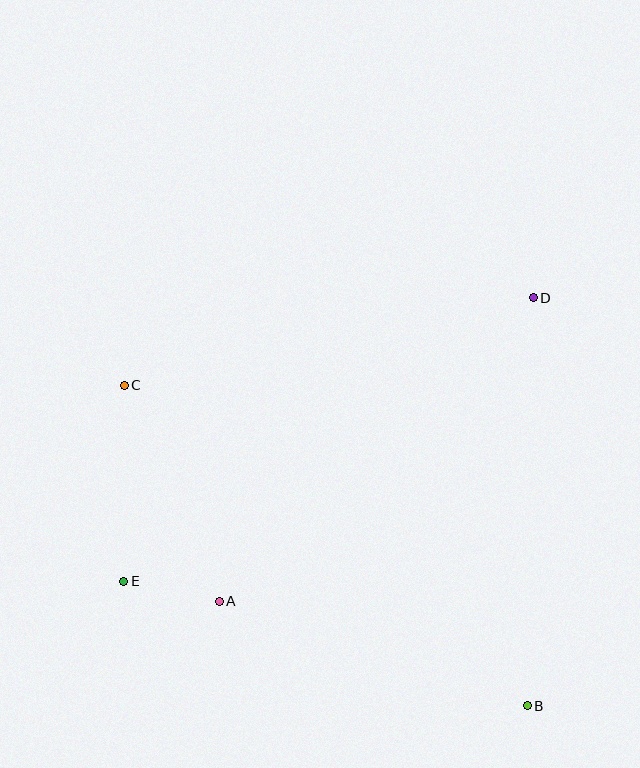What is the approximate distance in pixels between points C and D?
The distance between C and D is approximately 418 pixels.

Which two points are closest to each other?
Points A and E are closest to each other.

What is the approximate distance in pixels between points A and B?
The distance between A and B is approximately 325 pixels.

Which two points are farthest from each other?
Points B and C are farthest from each other.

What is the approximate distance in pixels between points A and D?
The distance between A and D is approximately 436 pixels.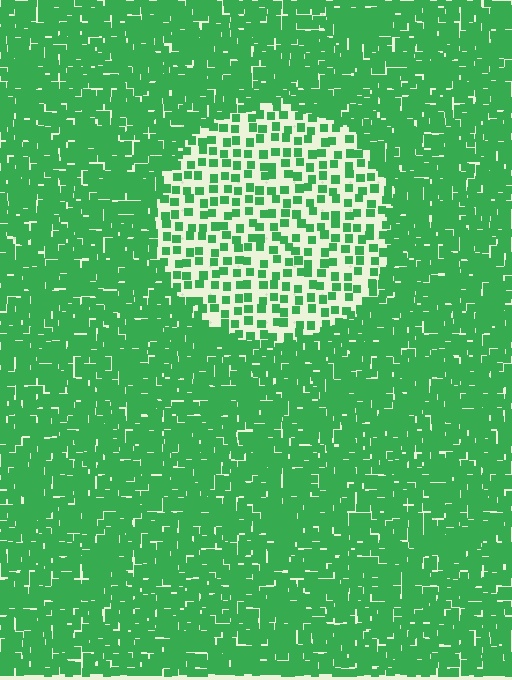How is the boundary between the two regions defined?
The boundary is defined by a change in element density (approximately 2.7x ratio). All elements are the same color, size, and shape.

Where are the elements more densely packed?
The elements are more densely packed outside the circle boundary.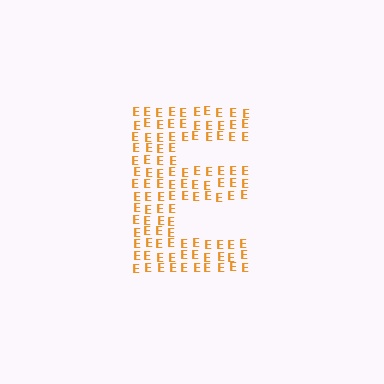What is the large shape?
The large shape is the letter E.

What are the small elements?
The small elements are letter E's.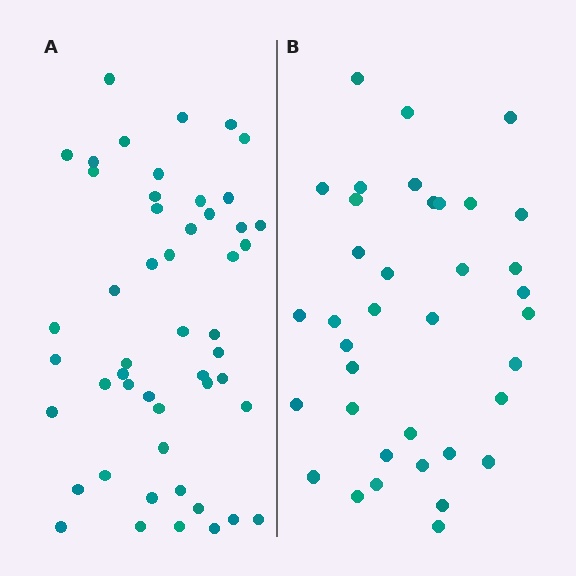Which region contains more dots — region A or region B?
Region A (the left region) has more dots.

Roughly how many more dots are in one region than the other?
Region A has approximately 15 more dots than region B.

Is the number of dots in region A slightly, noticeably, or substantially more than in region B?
Region A has noticeably more, but not dramatically so. The ratio is roughly 1.4 to 1.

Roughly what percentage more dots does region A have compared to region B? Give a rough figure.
About 35% more.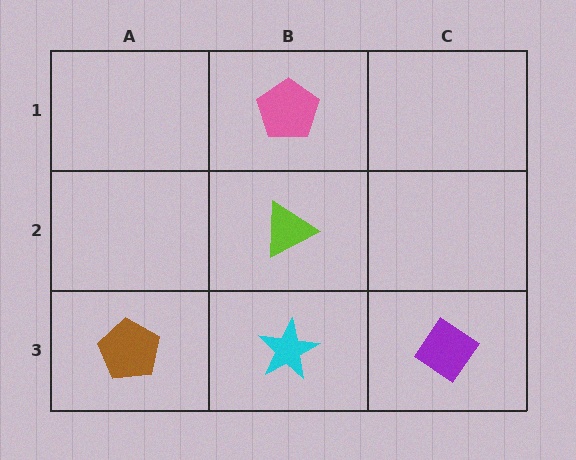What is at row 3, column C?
A purple diamond.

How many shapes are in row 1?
1 shape.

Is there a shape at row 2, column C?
No, that cell is empty.